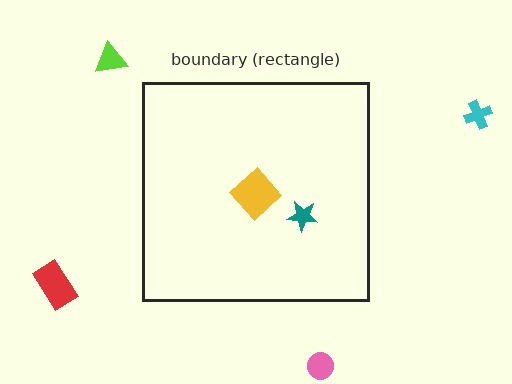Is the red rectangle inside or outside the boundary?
Outside.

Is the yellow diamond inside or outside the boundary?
Inside.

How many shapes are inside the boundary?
2 inside, 4 outside.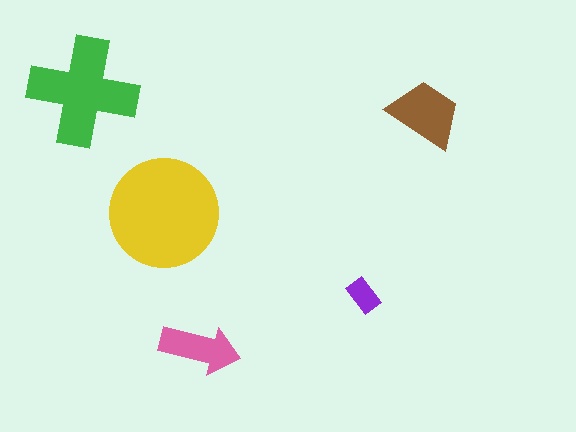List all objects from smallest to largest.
The purple rectangle, the pink arrow, the brown trapezoid, the green cross, the yellow circle.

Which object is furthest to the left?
The green cross is leftmost.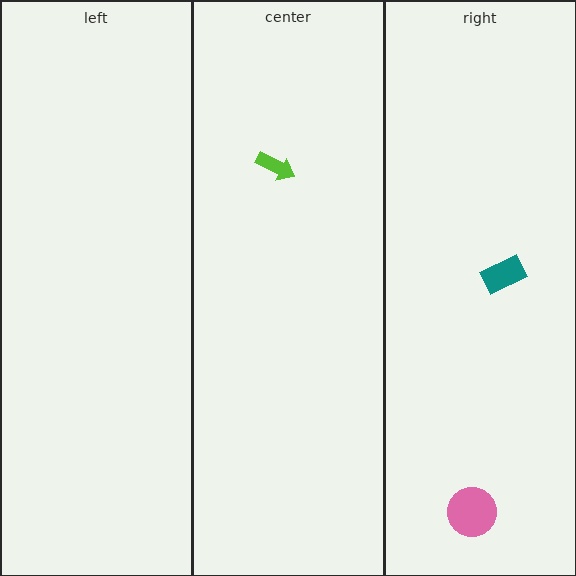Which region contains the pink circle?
The right region.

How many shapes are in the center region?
1.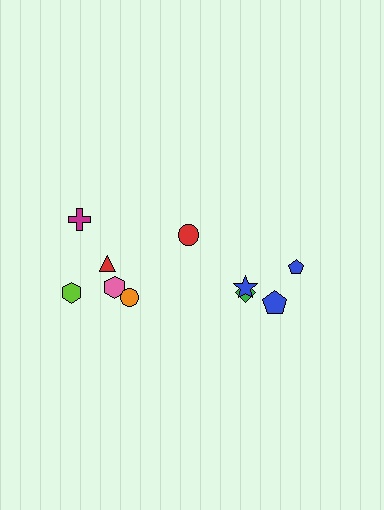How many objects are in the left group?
There are 6 objects.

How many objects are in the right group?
There are 4 objects.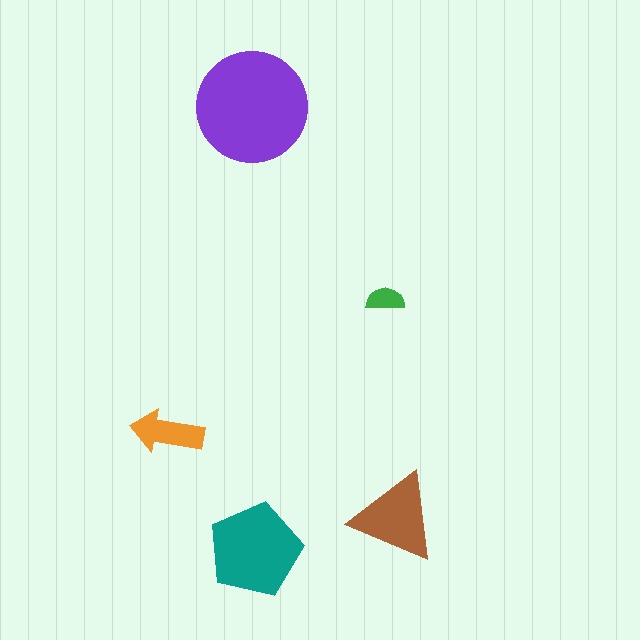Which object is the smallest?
The green semicircle.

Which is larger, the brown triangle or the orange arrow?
The brown triangle.